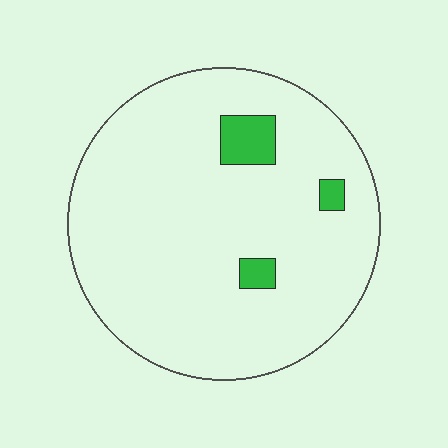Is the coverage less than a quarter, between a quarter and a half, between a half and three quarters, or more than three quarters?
Less than a quarter.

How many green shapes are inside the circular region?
3.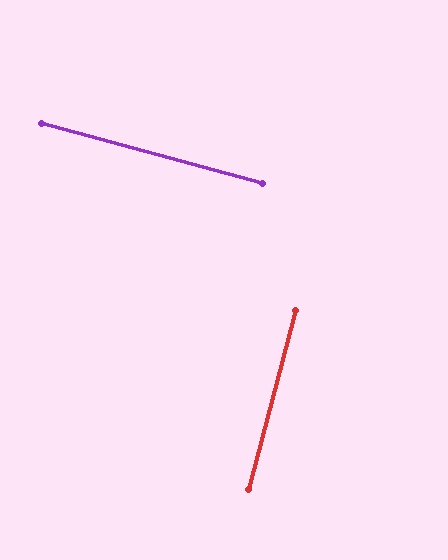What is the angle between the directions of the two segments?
Approximately 90 degrees.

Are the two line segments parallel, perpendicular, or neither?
Perpendicular — they meet at approximately 90°.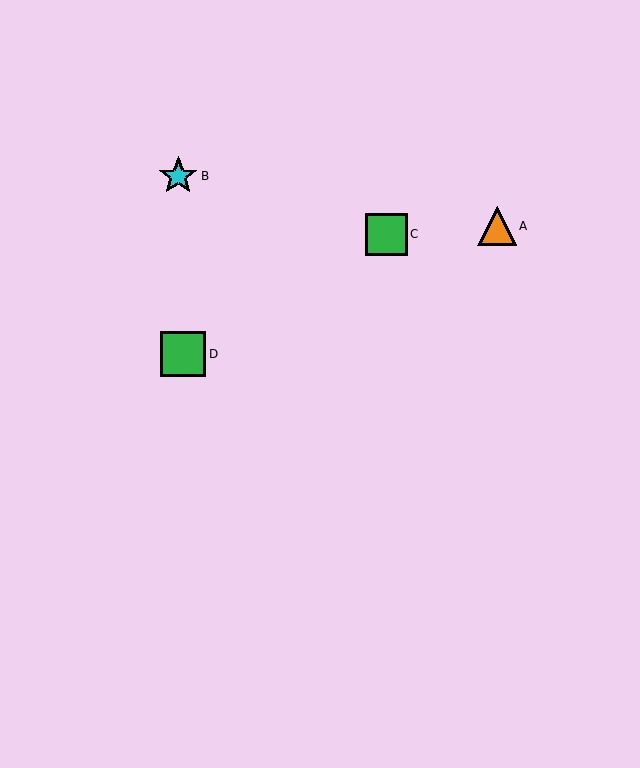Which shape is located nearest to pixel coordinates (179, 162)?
The cyan star (labeled B) at (178, 176) is nearest to that location.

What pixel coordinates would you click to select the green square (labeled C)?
Click at (386, 234) to select the green square C.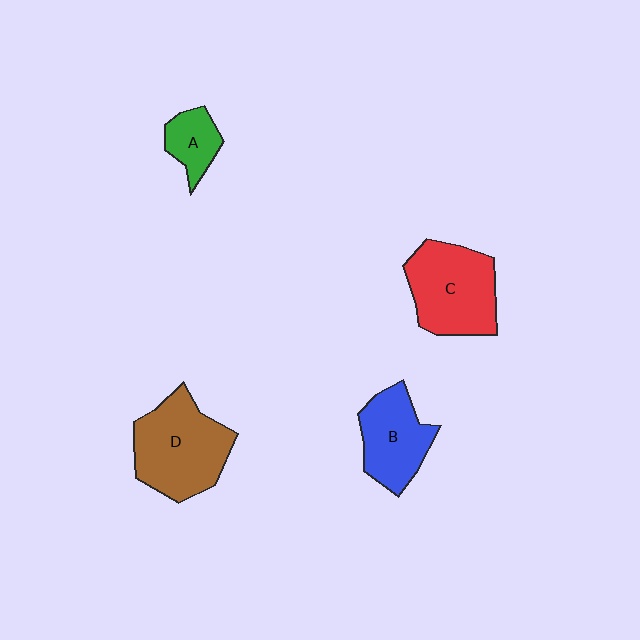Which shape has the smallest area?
Shape A (green).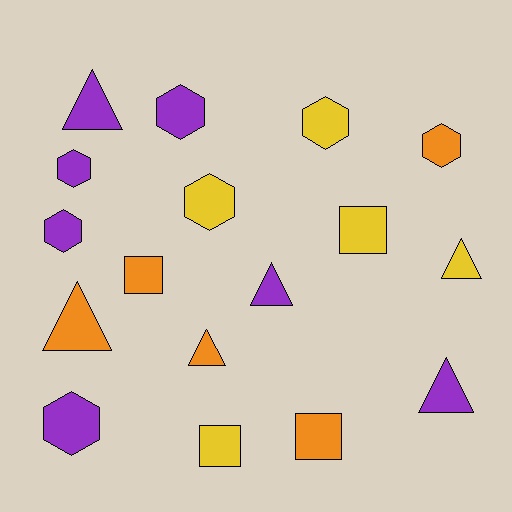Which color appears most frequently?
Purple, with 7 objects.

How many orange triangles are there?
There are 2 orange triangles.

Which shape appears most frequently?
Hexagon, with 7 objects.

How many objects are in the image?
There are 17 objects.